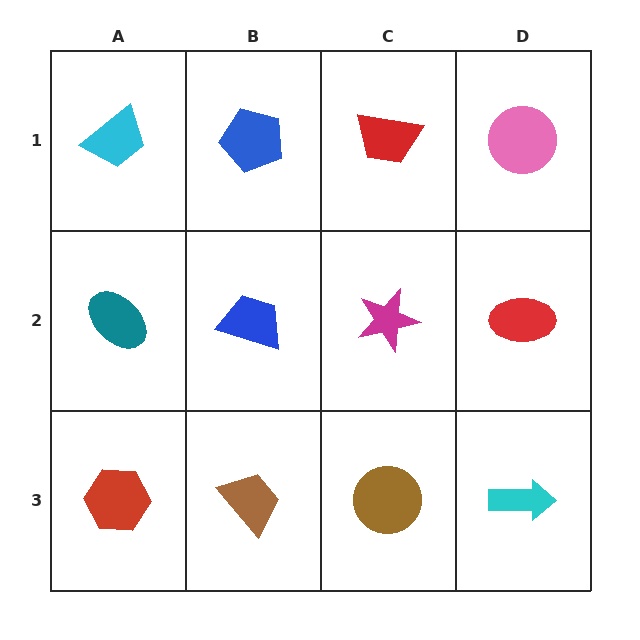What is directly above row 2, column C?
A red trapezoid.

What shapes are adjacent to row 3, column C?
A magenta star (row 2, column C), a brown trapezoid (row 3, column B), a cyan arrow (row 3, column D).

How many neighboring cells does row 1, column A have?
2.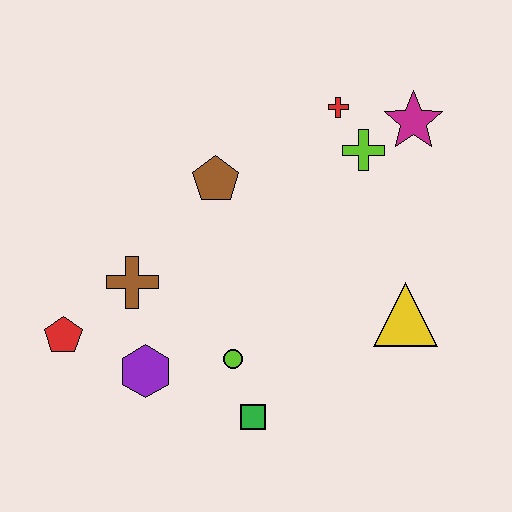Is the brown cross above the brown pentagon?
No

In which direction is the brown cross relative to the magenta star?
The brown cross is to the left of the magenta star.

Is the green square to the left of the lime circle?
No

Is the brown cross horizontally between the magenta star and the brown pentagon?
No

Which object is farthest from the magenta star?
The red pentagon is farthest from the magenta star.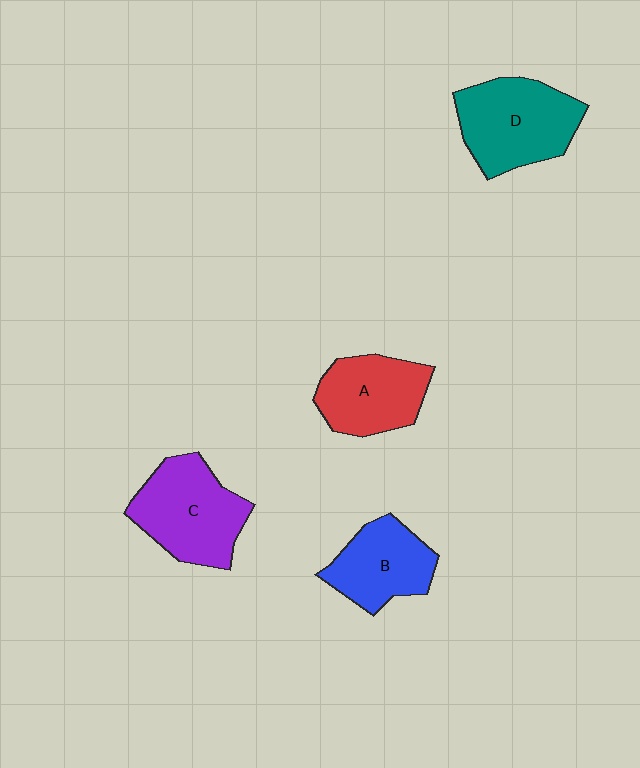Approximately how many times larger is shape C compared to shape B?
Approximately 1.3 times.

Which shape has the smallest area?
Shape B (blue).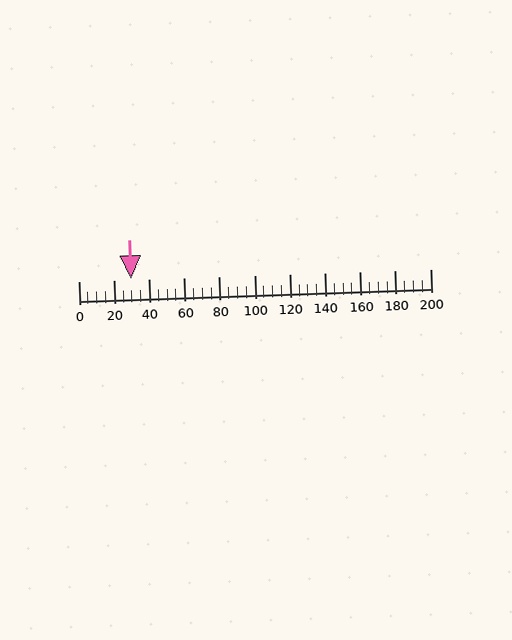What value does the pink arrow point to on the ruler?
The pink arrow points to approximately 30.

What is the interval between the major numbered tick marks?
The major tick marks are spaced 20 units apart.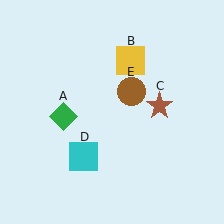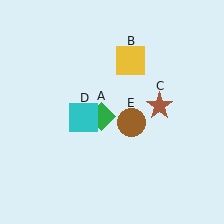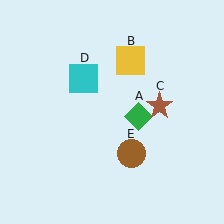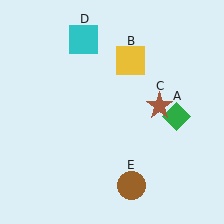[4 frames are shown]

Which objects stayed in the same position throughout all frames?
Yellow square (object B) and brown star (object C) remained stationary.